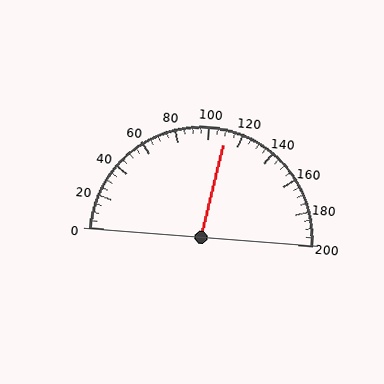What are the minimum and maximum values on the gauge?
The gauge ranges from 0 to 200.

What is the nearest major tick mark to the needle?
The nearest major tick mark is 120.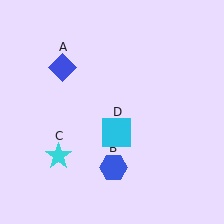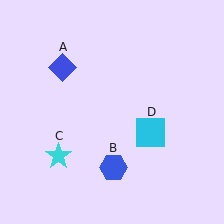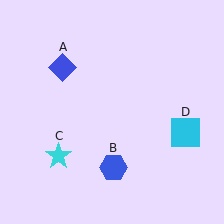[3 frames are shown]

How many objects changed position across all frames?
1 object changed position: cyan square (object D).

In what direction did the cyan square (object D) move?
The cyan square (object D) moved right.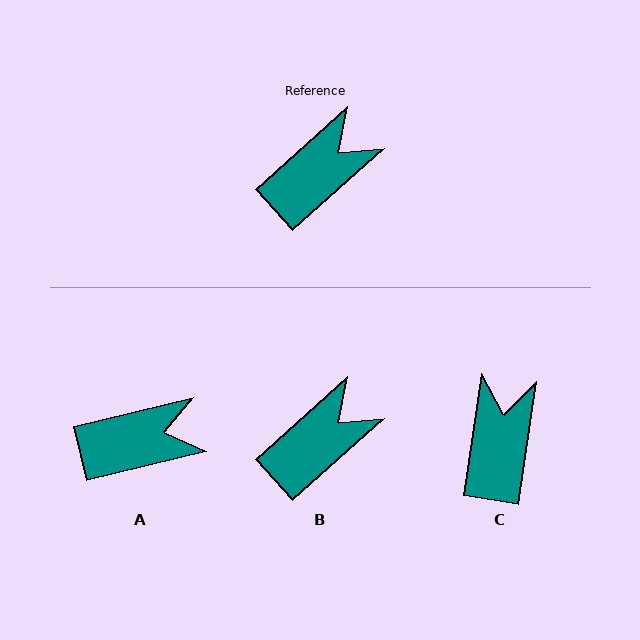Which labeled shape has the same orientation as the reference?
B.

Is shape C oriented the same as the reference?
No, it is off by about 40 degrees.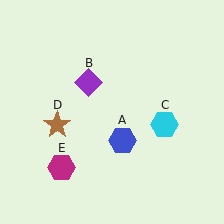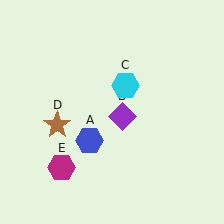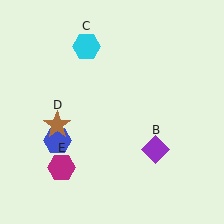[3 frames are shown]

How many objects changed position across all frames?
3 objects changed position: blue hexagon (object A), purple diamond (object B), cyan hexagon (object C).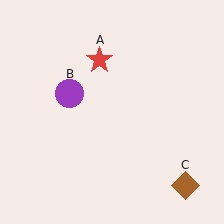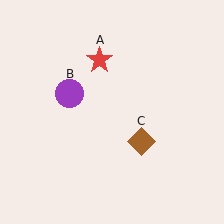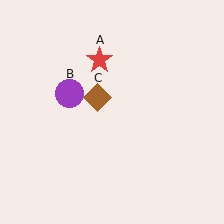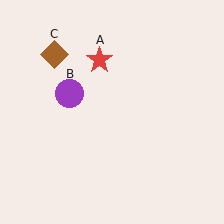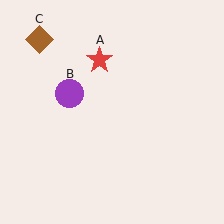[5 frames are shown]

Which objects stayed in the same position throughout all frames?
Red star (object A) and purple circle (object B) remained stationary.